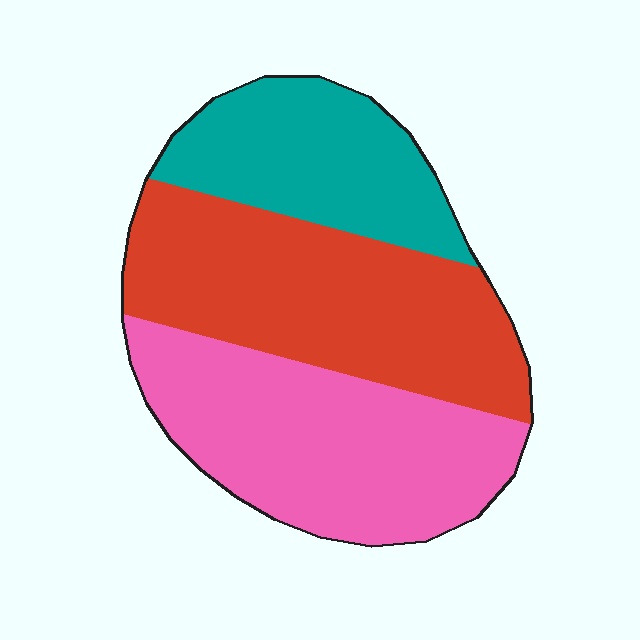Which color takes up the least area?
Teal, at roughly 25%.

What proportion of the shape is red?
Red covers around 40% of the shape.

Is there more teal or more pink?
Pink.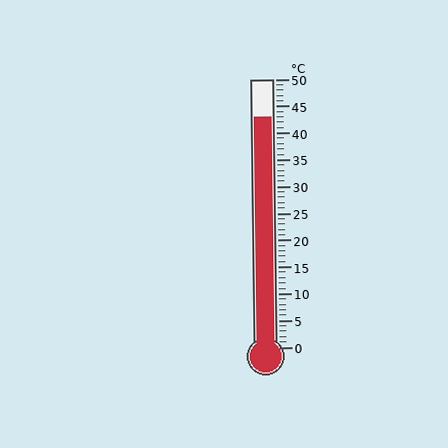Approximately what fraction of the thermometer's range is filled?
The thermometer is filled to approximately 85% of its range.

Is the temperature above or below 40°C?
The temperature is above 40°C.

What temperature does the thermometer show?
The thermometer shows approximately 43°C.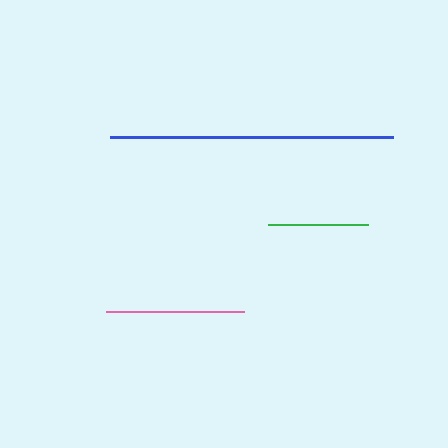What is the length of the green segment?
The green segment is approximately 100 pixels long.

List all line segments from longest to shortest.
From longest to shortest: blue, pink, green.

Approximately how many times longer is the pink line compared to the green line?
The pink line is approximately 1.4 times the length of the green line.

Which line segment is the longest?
The blue line is the longest at approximately 283 pixels.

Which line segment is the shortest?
The green line is the shortest at approximately 100 pixels.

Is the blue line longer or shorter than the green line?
The blue line is longer than the green line.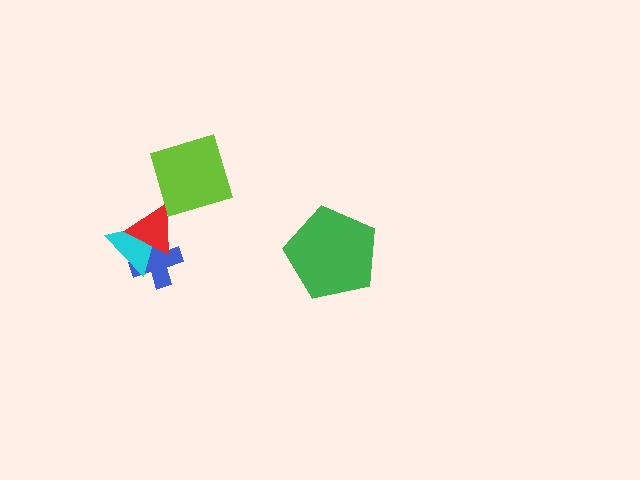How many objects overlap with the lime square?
0 objects overlap with the lime square.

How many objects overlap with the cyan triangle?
2 objects overlap with the cyan triangle.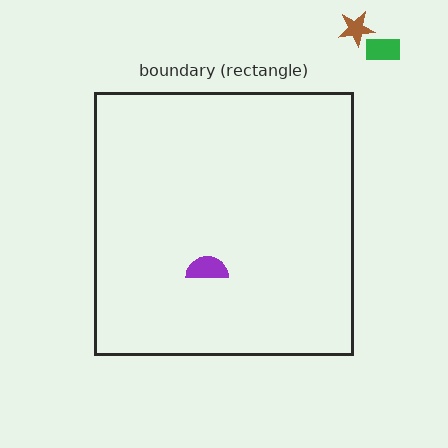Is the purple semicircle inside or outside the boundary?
Inside.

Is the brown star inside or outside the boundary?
Outside.